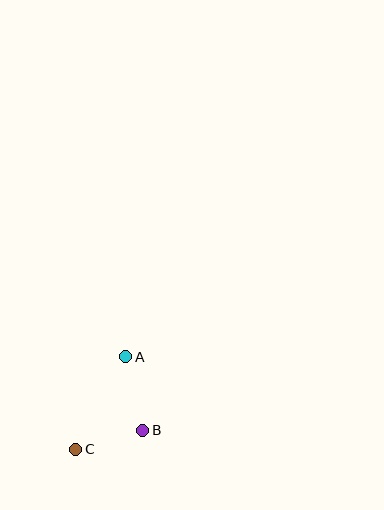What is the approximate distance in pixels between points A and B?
The distance between A and B is approximately 76 pixels.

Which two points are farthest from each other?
Points A and C are farthest from each other.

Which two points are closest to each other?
Points B and C are closest to each other.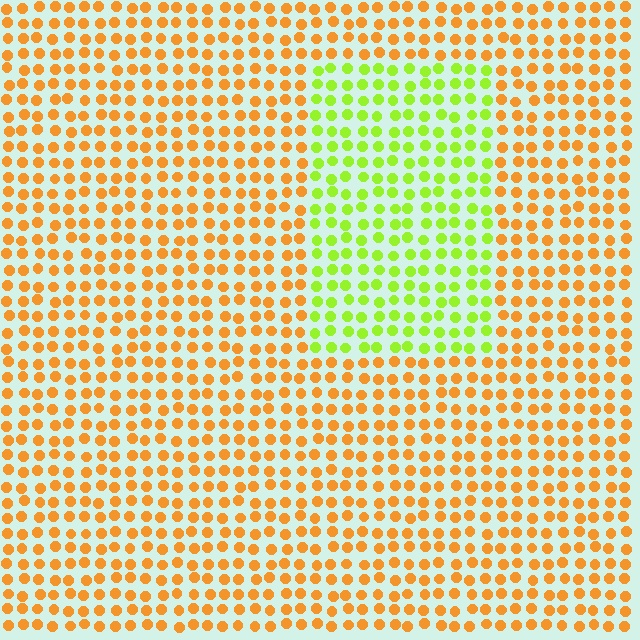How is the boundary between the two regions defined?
The boundary is defined purely by a slight shift in hue (about 56 degrees). Spacing, size, and orientation are identical on both sides.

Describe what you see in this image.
The image is filled with small orange elements in a uniform arrangement. A rectangle-shaped region is visible where the elements are tinted to a slightly different hue, forming a subtle color boundary.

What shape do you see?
I see a rectangle.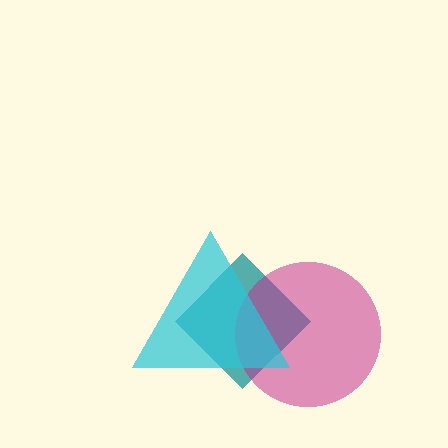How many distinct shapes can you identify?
There are 3 distinct shapes: a teal diamond, a magenta circle, a cyan triangle.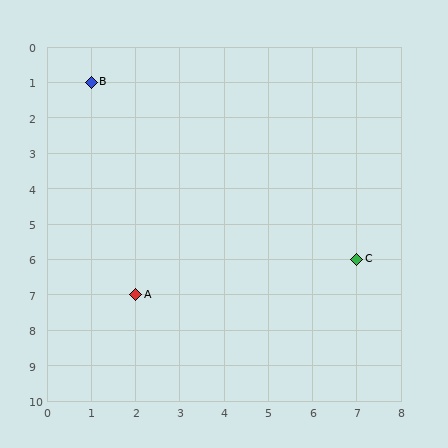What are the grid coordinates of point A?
Point A is at grid coordinates (2, 7).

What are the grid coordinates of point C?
Point C is at grid coordinates (7, 6).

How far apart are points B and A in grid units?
Points B and A are 1 column and 6 rows apart (about 6.1 grid units diagonally).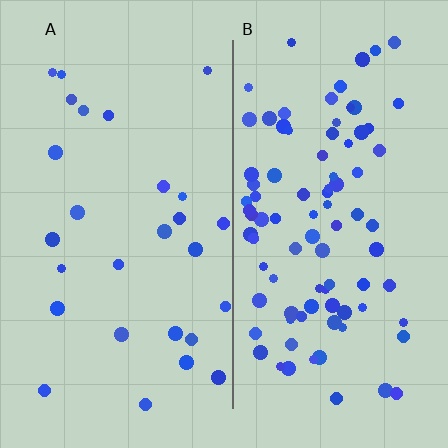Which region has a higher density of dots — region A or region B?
B (the right).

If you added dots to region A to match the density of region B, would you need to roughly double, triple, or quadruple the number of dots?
Approximately triple.